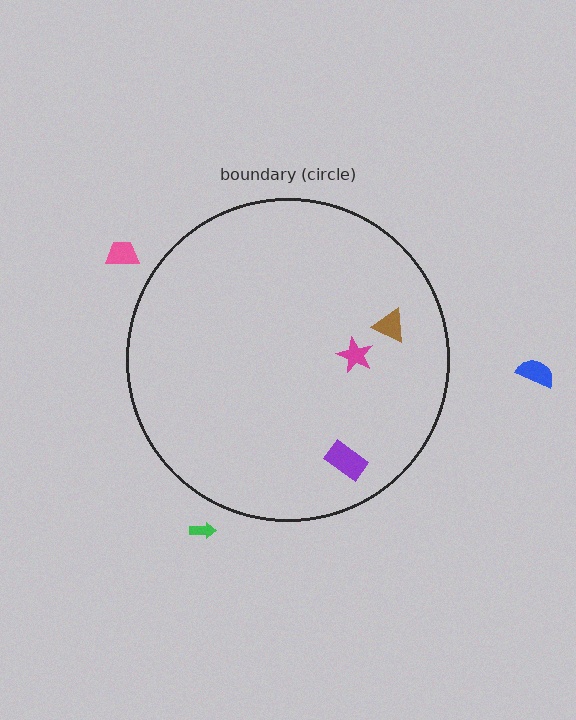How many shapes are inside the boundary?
3 inside, 3 outside.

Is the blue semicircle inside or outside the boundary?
Outside.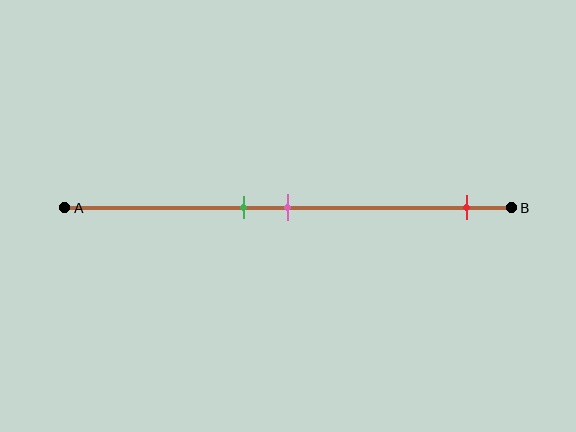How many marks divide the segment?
There are 3 marks dividing the segment.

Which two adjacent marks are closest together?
The green and pink marks are the closest adjacent pair.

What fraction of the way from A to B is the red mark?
The red mark is approximately 90% (0.9) of the way from A to B.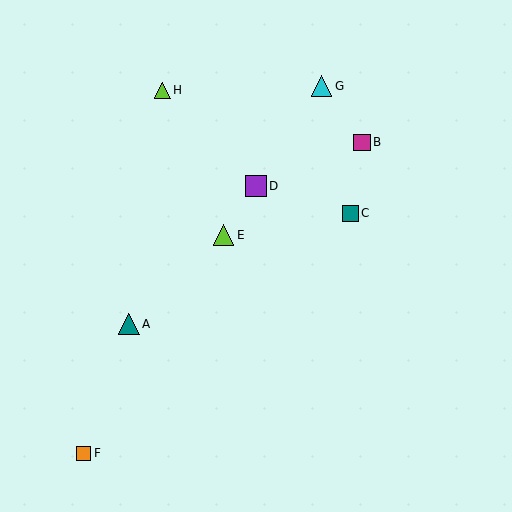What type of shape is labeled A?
Shape A is a teal triangle.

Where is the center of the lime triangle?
The center of the lime triangle is at (224, 235).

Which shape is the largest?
The purple square (labeled D) is the largest.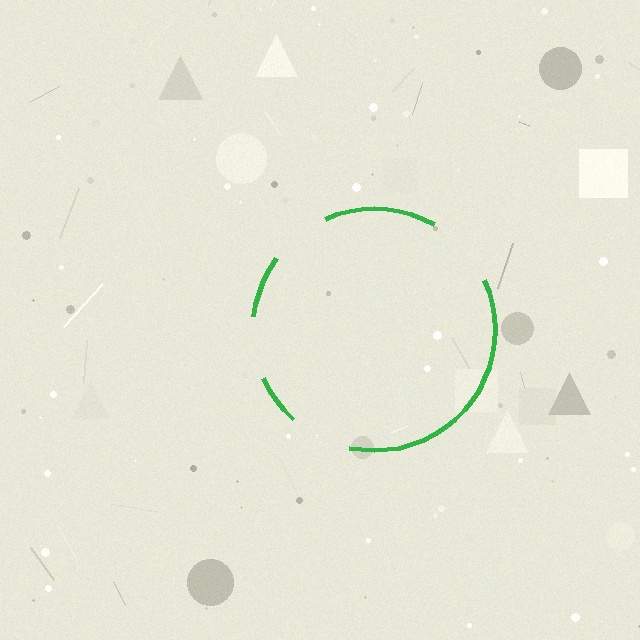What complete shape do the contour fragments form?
The contour fragments form a circle.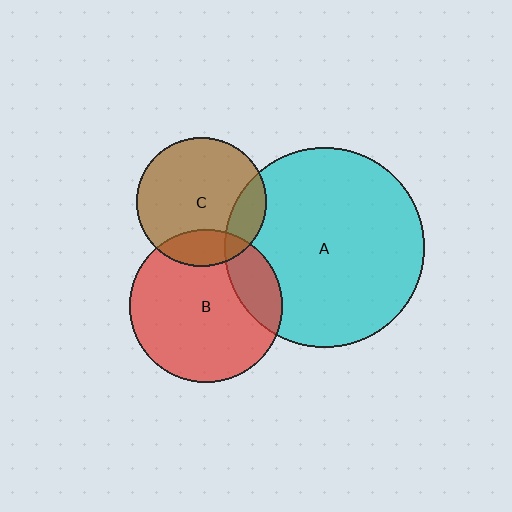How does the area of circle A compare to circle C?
Approximately 2.4 times.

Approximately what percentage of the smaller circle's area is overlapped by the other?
Approximately 20%.